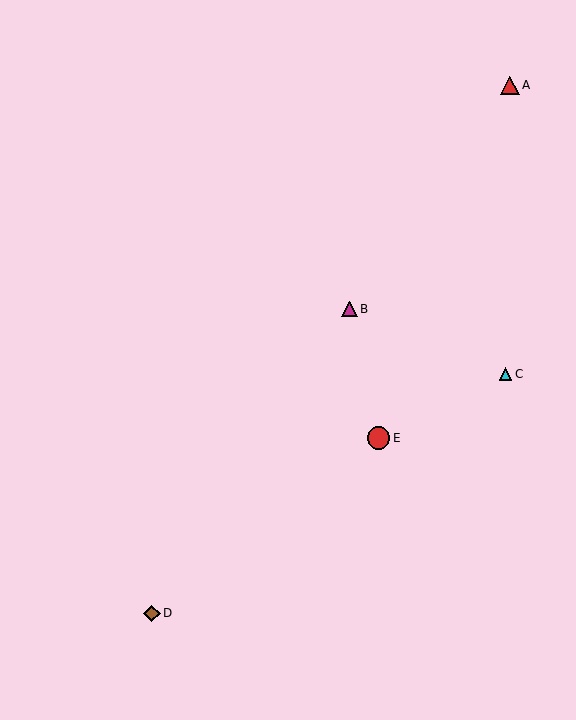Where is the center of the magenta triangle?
The center of the magenta triangle is at (349, 309).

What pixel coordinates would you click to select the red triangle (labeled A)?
Click at (510, 85) to select the red triangle A.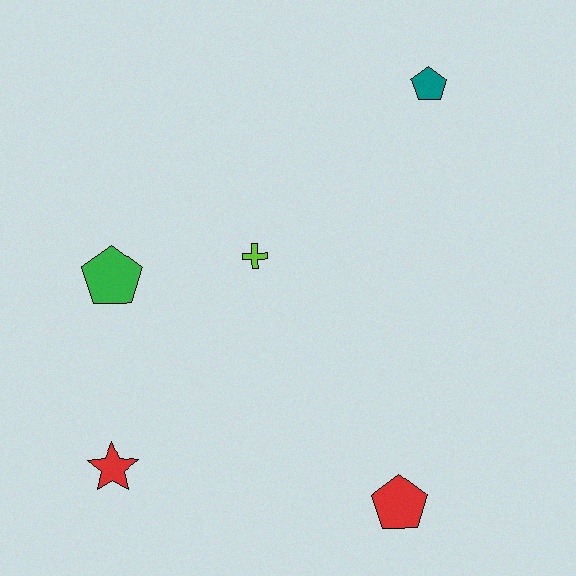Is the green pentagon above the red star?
Yes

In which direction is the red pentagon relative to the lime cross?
The red pentagon is below the lime cross.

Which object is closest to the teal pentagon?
The lime cross is closest to the teal pentagon.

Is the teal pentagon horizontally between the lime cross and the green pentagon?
No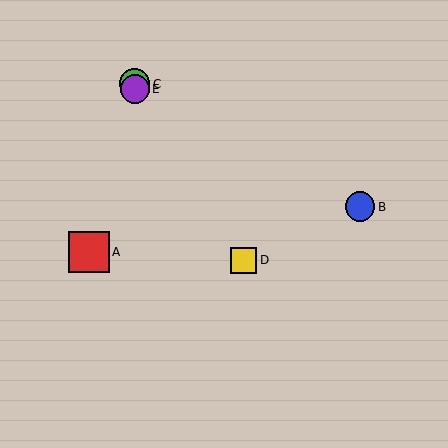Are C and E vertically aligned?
Yes, both are at x≈135.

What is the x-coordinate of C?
Object C is at x≈135.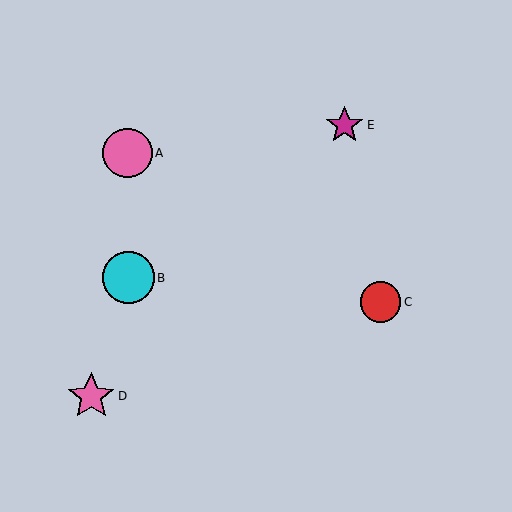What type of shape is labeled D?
Shape D is a pink star.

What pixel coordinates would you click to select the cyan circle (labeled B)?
Click at (128, 278) to select the cyan circle B.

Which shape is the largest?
The cyan circle (labeled B) is the largest.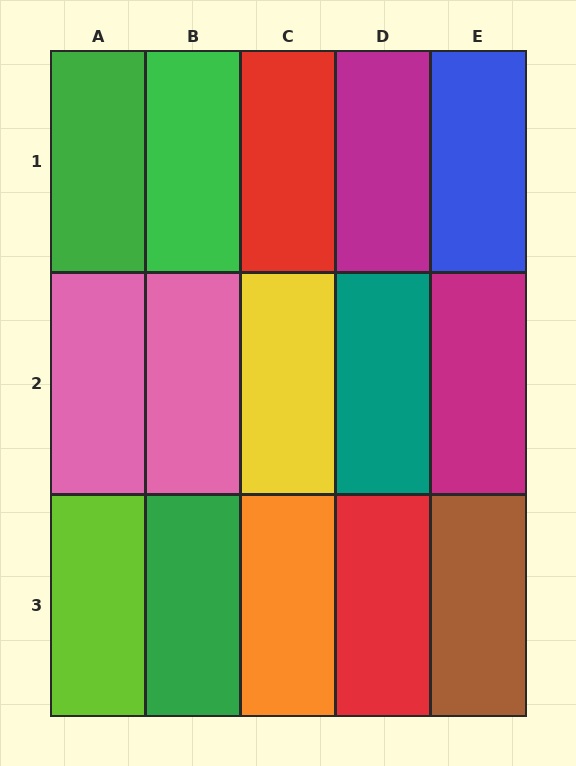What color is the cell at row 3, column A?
Lime.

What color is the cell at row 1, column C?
Red.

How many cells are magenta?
2 cells are magenta.